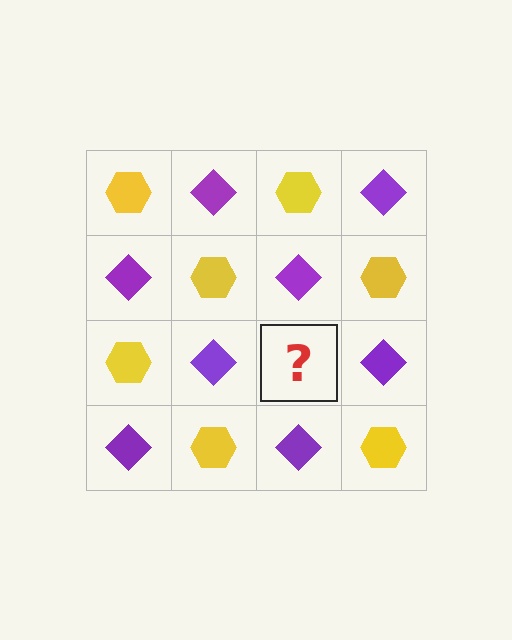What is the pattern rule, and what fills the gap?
The rule is that it alternates yellow hexagon and purple diamond in a checkerboard pattern. The gap should be filled with a yellow hexagon.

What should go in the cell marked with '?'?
The missing cell should contain a yellow hexagon.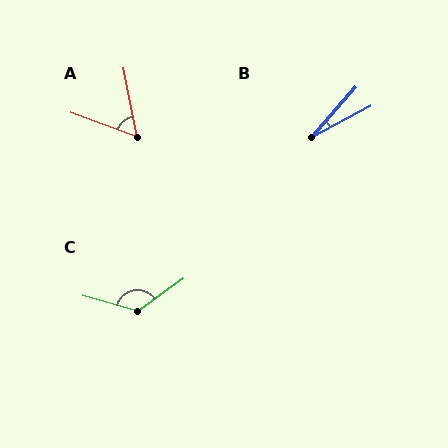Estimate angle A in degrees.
Approximately 59 degrees.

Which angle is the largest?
C, at approximately 129 degrees.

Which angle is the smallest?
B, at approximately 20 degrees.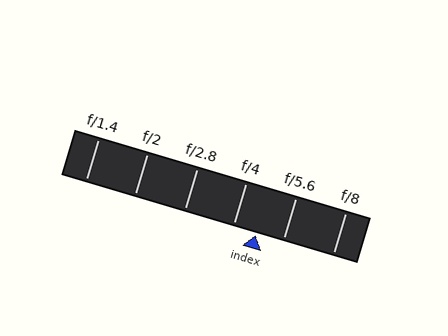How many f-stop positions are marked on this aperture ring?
There are 6 f-stop positions marked.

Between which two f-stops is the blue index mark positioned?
The index mark is between f/4 and f/5.6.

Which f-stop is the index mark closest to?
The index mark is closest to f/4.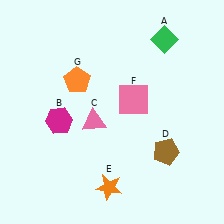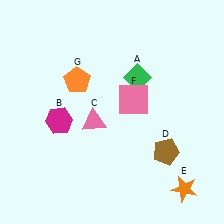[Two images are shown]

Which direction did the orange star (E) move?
The orange star (E) moved right.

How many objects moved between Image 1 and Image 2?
2 objects moved between the two images.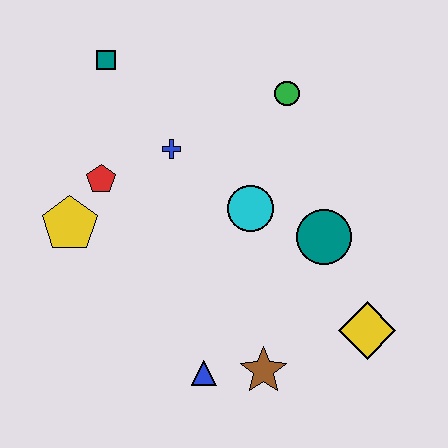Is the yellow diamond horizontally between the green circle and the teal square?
No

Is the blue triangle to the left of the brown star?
Yes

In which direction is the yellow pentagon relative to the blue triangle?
The yellow pentagon is above the blue triangle.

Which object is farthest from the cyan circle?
The teal square is farthest from the cyan circle.